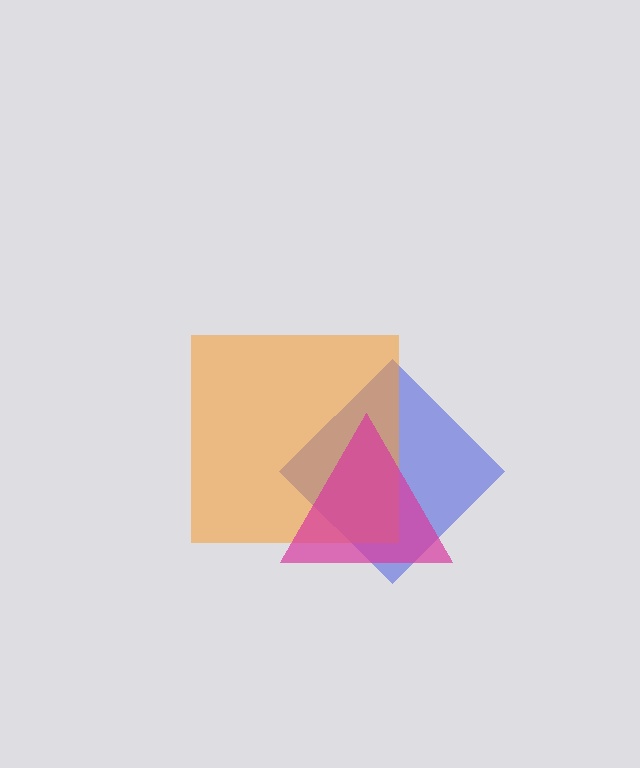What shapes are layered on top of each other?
The layered shapes are: a blue diamond, an orange square, a magenta triangle.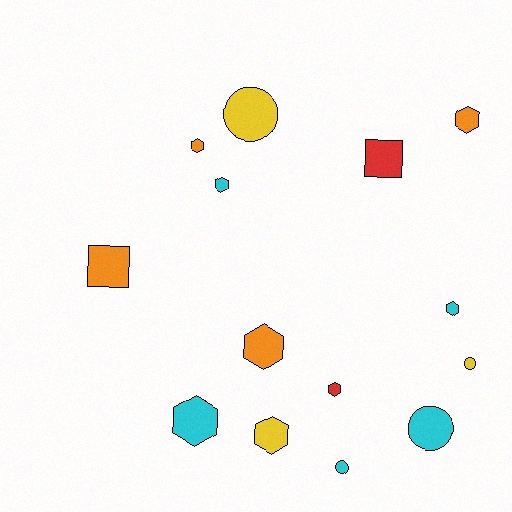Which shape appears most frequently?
Hexagon, with 8 objects.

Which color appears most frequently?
Cyan, with 5 objects.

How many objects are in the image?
There are 14 objects.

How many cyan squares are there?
There are no cyan squares.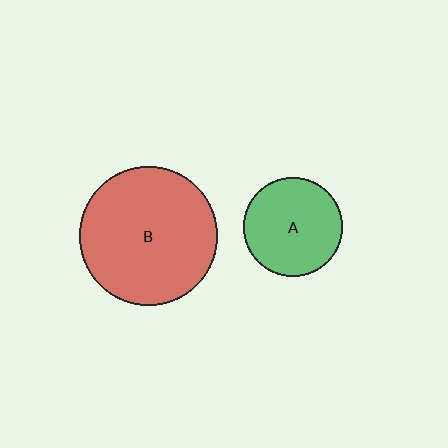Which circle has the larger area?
Circle B (red).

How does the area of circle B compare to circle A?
Approximately 2.0 times.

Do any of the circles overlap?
No, none of the circles overlap.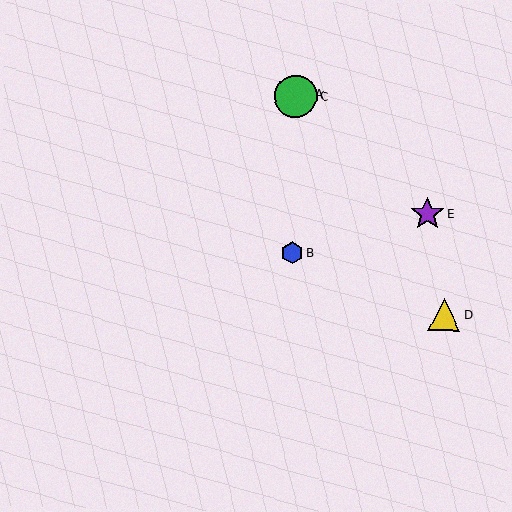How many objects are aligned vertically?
3 objects (A, B, C) are aligned vertically.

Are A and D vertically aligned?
No, A is at x≈296 and D is at x≈444.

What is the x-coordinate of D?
Object D is at x≈444.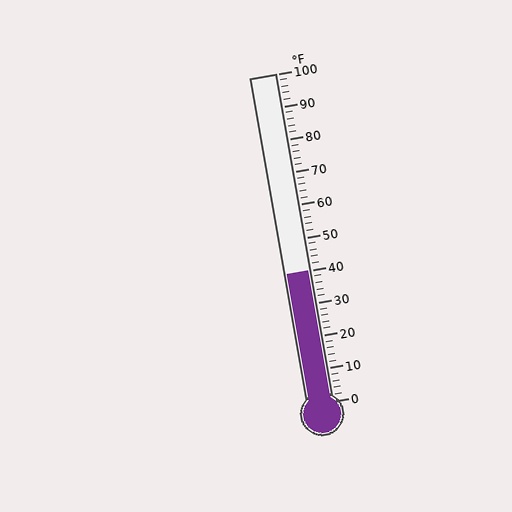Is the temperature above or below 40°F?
The temperature is at 40°F.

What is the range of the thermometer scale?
The thermometer scale ranges from 0°F to 100°F.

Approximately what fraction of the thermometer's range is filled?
The thermometer is filled to approximately 40% of its range.